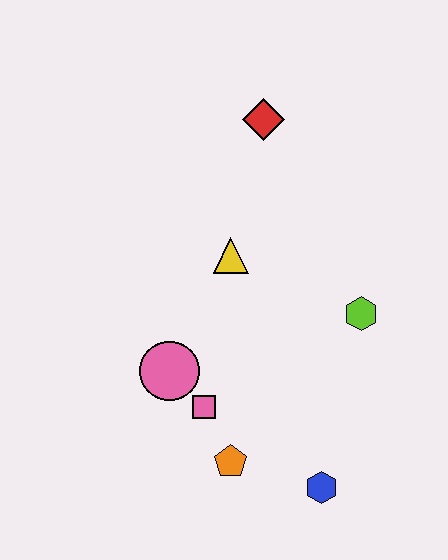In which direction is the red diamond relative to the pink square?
The red diamond is above the pink square.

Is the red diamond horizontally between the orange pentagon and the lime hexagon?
Yes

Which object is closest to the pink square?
The pink circle is closest to the pink square.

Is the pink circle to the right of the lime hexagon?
No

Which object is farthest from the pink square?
The red diamond is farthest from the pink square.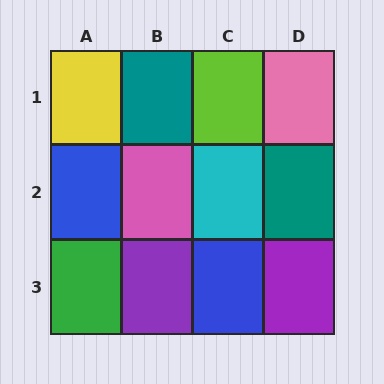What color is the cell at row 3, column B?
Purple.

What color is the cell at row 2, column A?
Blue.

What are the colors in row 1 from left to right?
Yellow, teal, lime, pink.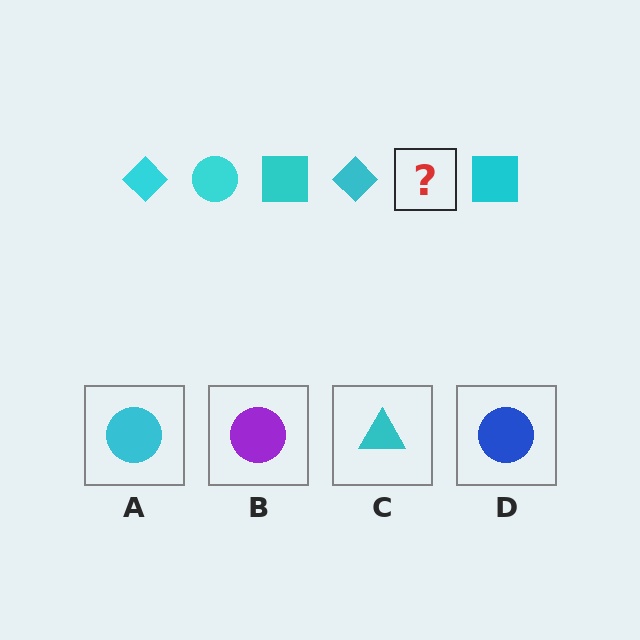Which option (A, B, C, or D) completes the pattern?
A.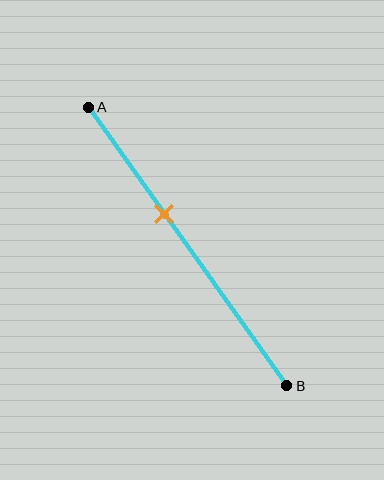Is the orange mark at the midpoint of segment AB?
No, the mark is at about 40% from A, not at the 50% midpoint.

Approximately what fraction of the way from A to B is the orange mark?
The orange mark is approximately 40% of the way from A to B.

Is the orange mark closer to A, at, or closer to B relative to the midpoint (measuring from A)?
The orange mark is closer to point A than the midpoint of segment AB.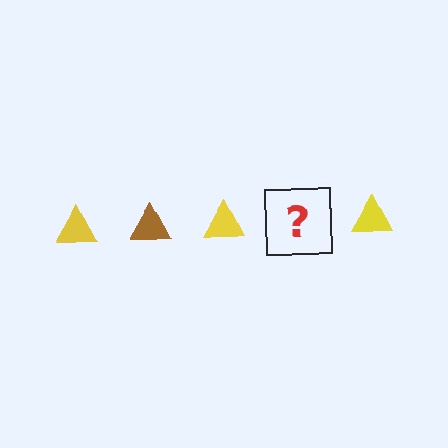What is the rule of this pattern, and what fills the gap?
The rule is that the pattern cycles through yellow, brown triangles. The gap should be filled with a brown triangle.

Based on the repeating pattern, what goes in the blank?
The blank should be a brown triangle.